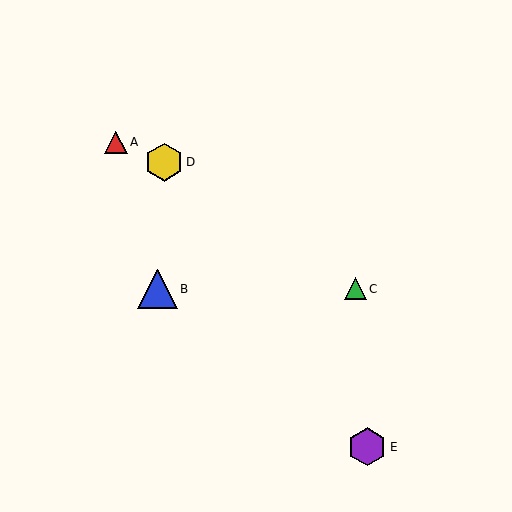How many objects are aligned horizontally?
2 objects (B, C) are aligned horizontally.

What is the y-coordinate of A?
Object A is at y≈142.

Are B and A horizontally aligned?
No, B is at y≈289 and A is at y≈142.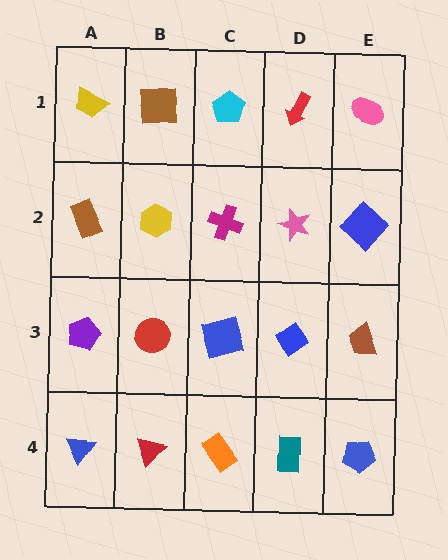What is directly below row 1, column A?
A brown rectangle.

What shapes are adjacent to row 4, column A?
A purple pentagon (row 3, column A), a red triangle (row 4, column B).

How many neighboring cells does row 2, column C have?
4.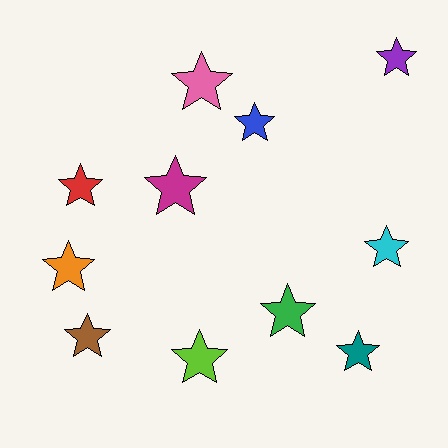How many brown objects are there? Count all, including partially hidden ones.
There is 1 brown object.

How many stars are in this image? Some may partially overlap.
There are 11 stars.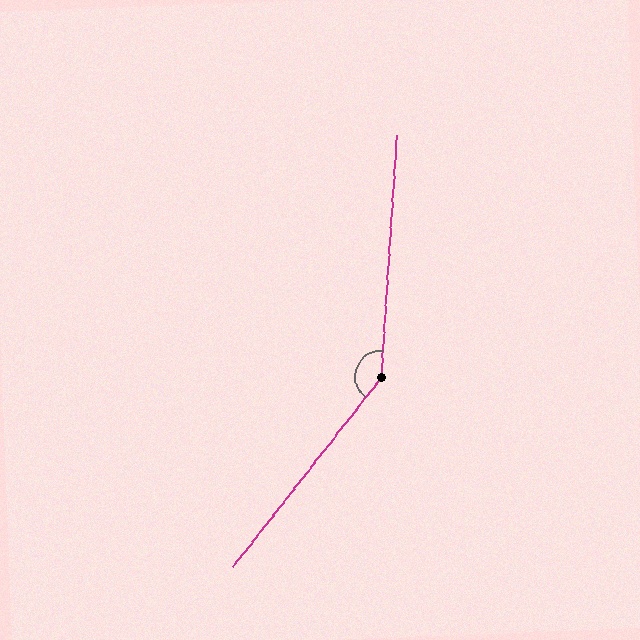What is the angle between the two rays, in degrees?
Approximately 146 degrees.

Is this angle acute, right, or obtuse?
It is obtuse.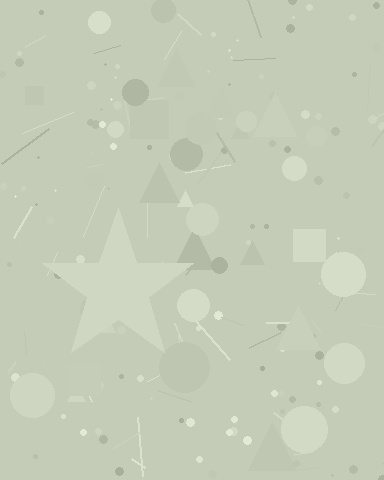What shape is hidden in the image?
A star is hidden in the image.